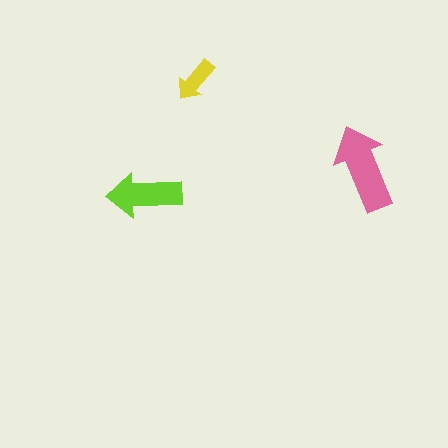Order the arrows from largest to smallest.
the pink one, the lime one, the yellow one.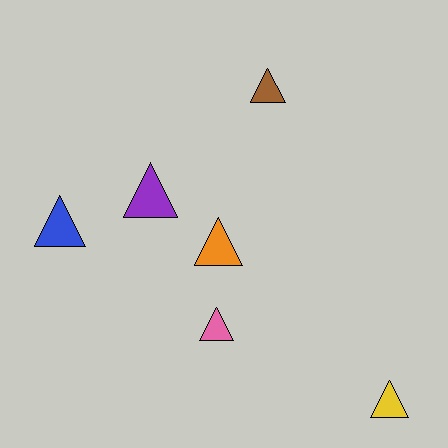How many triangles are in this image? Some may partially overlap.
There are 6 triangles.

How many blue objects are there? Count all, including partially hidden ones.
There is 1 blue object.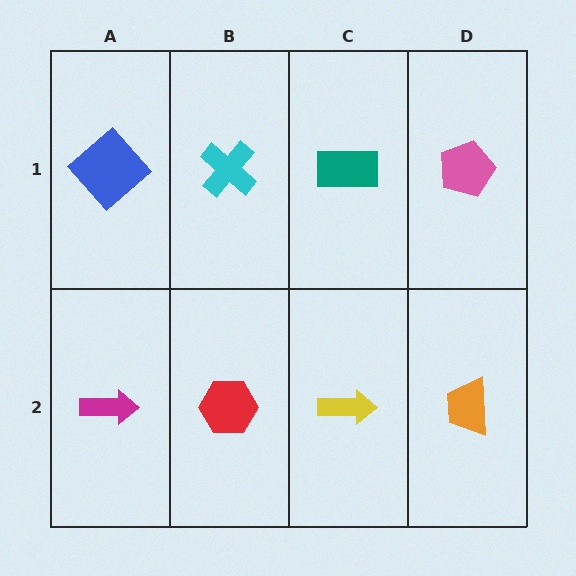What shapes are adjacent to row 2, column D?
A pink pentagon (row 1, column D), a yellow arrow (row 2, column C).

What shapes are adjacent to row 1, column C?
A yellow arrow (row 2, column C), a cyan cross (row 1, column B), a pink pentagon (row 1, column D).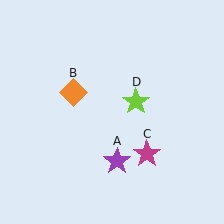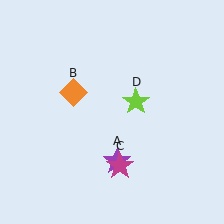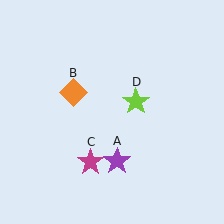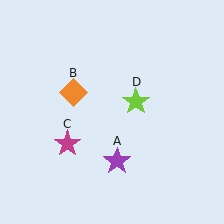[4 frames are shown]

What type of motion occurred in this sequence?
The magenta star (object C) rotated clockwise around the center of the scene.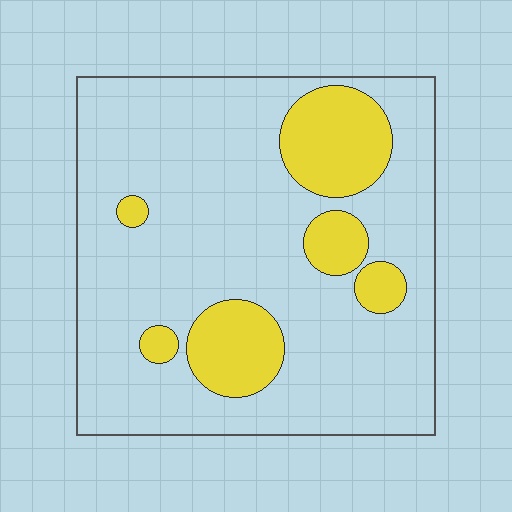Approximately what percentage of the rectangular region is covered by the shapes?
Approximately 20%.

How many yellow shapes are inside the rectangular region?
6.